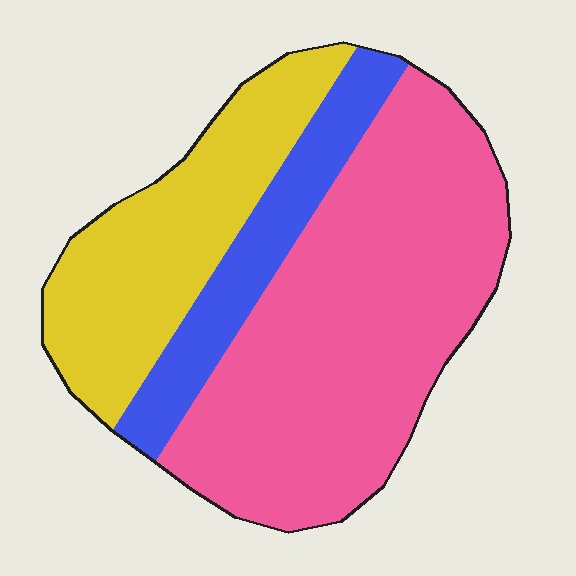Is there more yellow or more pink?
Pink.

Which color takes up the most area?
Pink, at roughly 55%.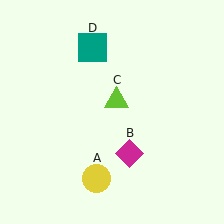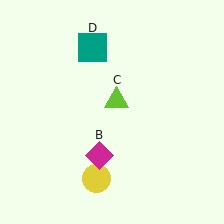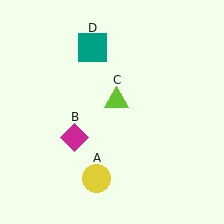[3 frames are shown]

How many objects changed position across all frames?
1 object changed position: magenta diamond (object B).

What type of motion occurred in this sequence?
The magenta diamond (object B) rotated clockwise around the center of the scene.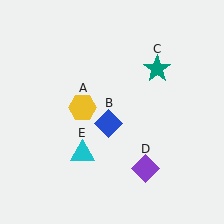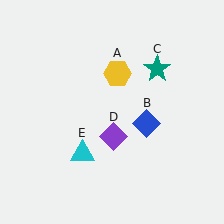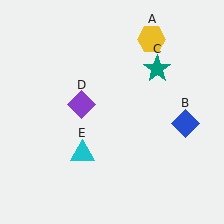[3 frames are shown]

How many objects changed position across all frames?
3 objects changed position: yellow hexagon (object A), blue diamond (object B), purple diamond (object D).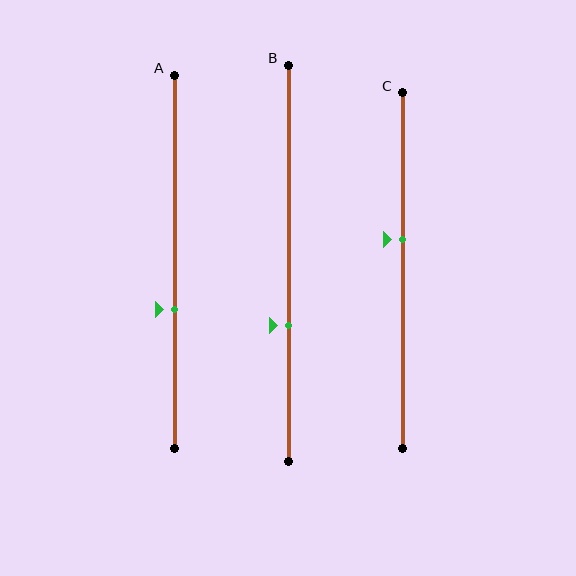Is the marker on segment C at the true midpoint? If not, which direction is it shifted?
No, the marker on segment C is shifted upward by about 9% of the segment length.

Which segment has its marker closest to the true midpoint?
Segment C has its marker closest to the true midpoint.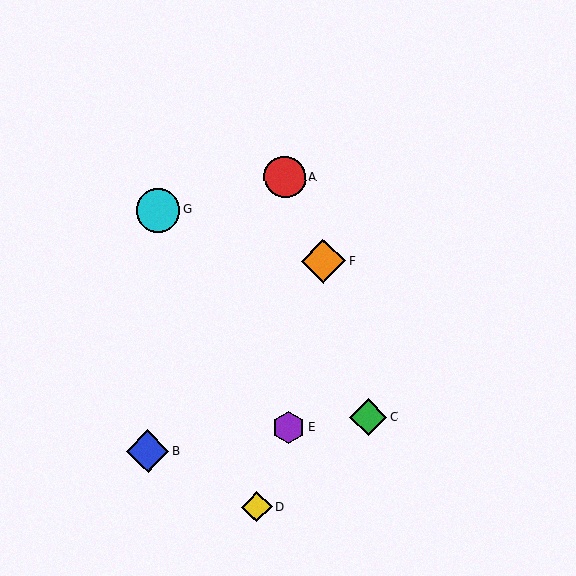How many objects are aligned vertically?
2 objects (A, E) are aligned vertically.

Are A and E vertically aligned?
Yes, both are at x≈285.